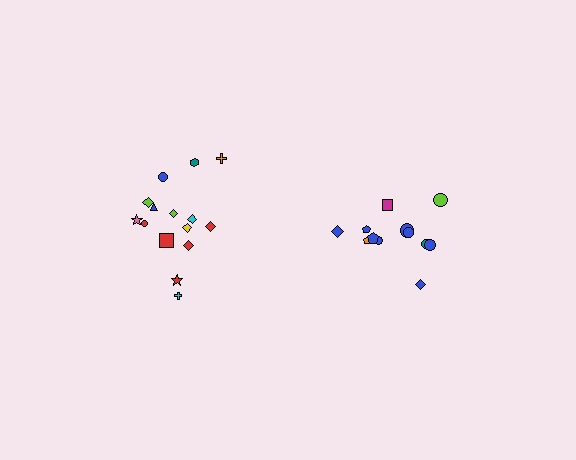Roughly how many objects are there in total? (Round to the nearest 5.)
Roughly 25 objects in total.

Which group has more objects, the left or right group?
The left group.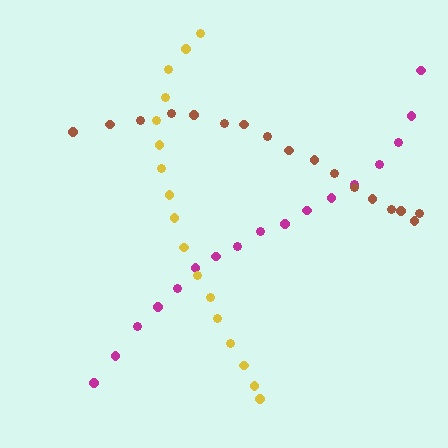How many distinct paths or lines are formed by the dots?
There are 3 distinct paths.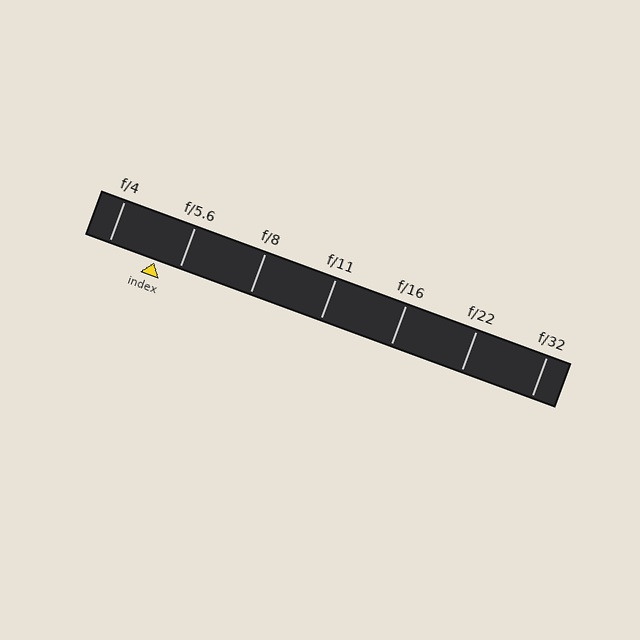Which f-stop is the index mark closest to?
The index mark is closest to f/5.6.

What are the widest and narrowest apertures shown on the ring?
The widest aperture shown is f/4 and the narrowest is f/32.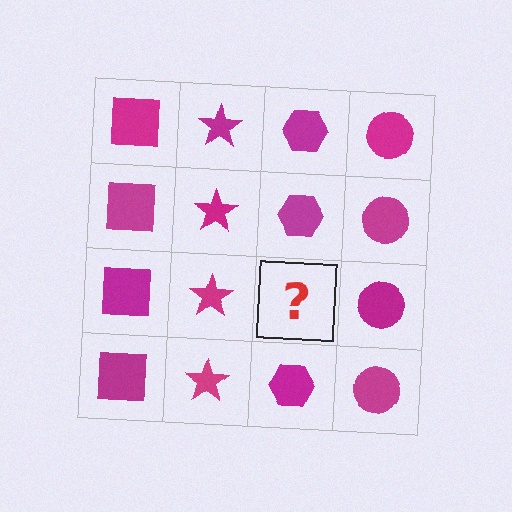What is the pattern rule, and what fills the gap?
The rule is that each column has a consistent shape. The gap should be filled with a magenta hexagon.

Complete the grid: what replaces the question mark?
The question mark should be replaced with a magenta hexagon.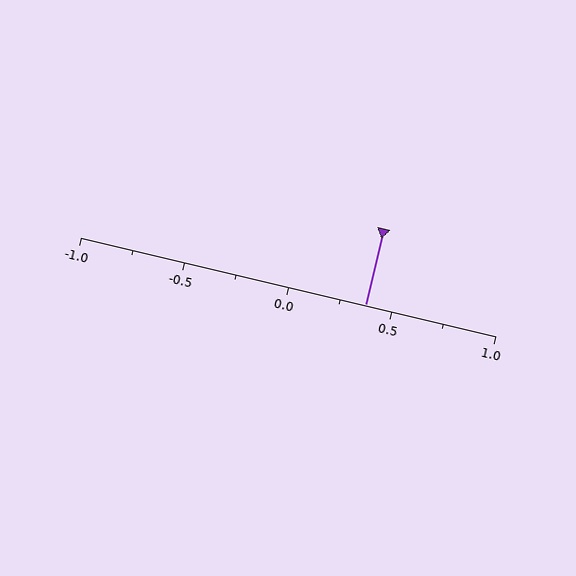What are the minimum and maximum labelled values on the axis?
The axis runs from -1.0 to 1.0.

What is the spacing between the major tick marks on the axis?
The major ticks are spaced 0.5 apart.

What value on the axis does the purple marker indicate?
The marker indicates approximately 0.38.